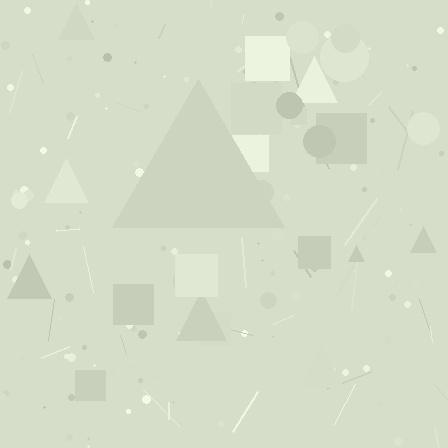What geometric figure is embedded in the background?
A triangle is embedded in the background.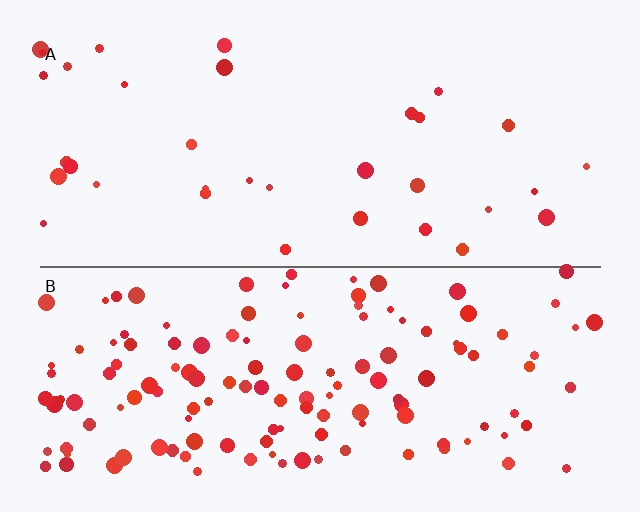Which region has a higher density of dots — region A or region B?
B (the bottom).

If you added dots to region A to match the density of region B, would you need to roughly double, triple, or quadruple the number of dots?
Approximately quadruple.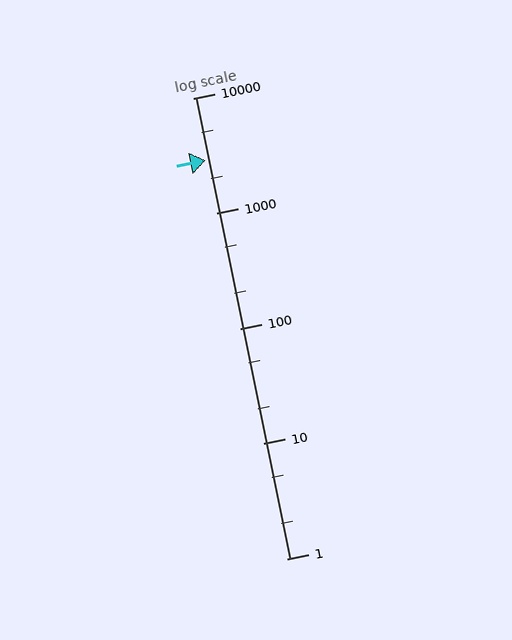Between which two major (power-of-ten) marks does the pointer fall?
The pointer is between 1000 and 10000.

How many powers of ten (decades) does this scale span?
The scale spans 4 decades, from 1 to 10000.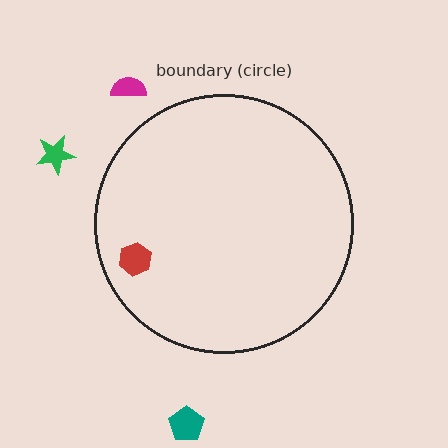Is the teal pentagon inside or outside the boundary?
Outside.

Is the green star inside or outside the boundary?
Outside.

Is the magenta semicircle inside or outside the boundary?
Outside.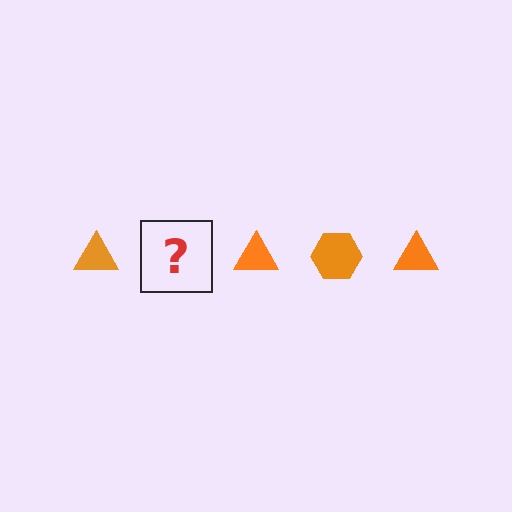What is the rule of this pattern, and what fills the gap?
The rule is that the pattern cycles through triangle, hexagon shapes in orange. The gap should be filled with an orange hexagon.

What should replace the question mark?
The question mark should be replaced with an orange hexagon.